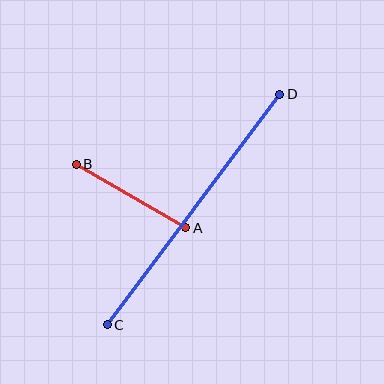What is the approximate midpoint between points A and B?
The midpoint is at approximately (131, 196) pixels.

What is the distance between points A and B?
The distance is approximately 127 pixels.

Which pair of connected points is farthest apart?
Points C and D are farthest apart.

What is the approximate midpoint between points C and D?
The midpoint is at approximately (194, 210) pixels.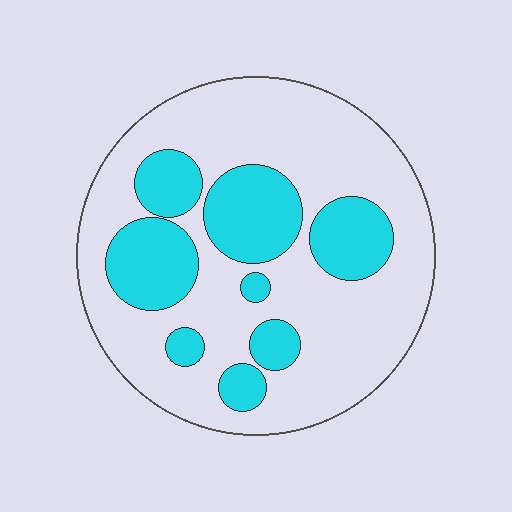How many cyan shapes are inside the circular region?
8.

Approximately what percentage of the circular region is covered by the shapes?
Approximately 30%.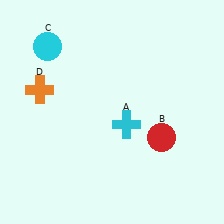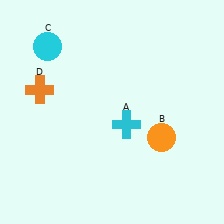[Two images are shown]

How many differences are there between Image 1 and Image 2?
There is 1 difference between the two images.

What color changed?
The circle (B) changed from red in Image 1 to orange in Image 2.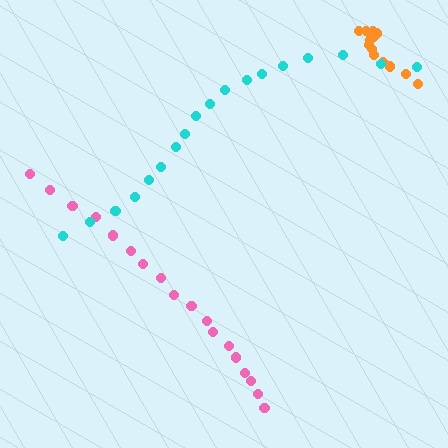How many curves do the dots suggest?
There are 3 distinct paths.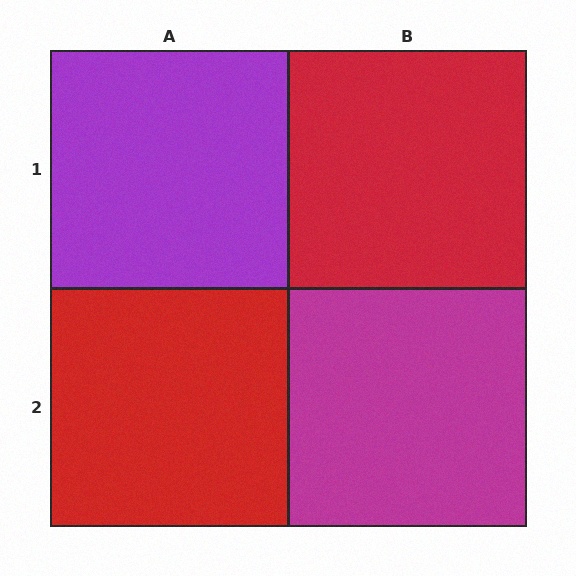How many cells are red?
2 cells are red.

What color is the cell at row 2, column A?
Red.